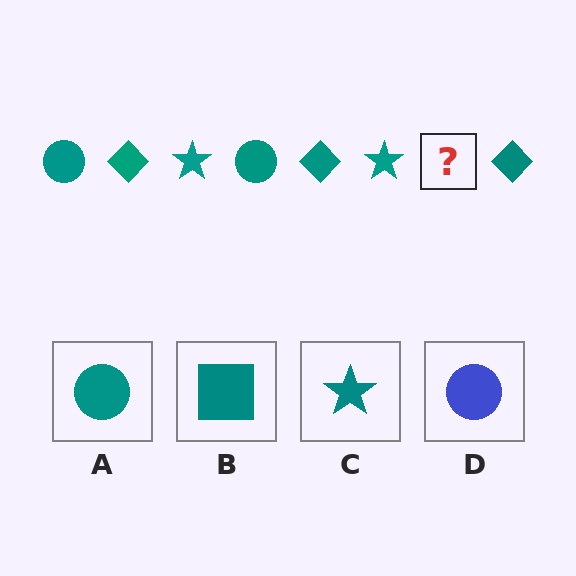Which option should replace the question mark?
Option A.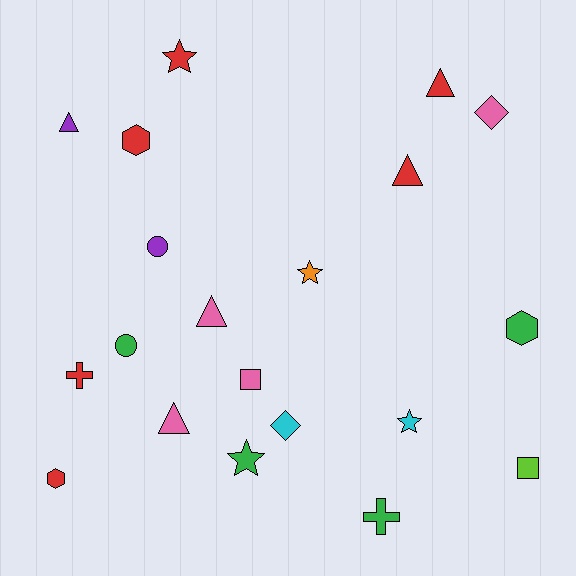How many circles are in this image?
There are 2 circles.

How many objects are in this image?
There are 20 objects.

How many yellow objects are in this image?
There are no yellow objects.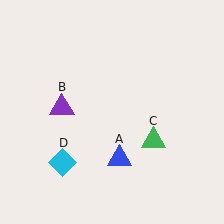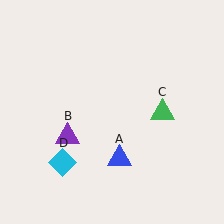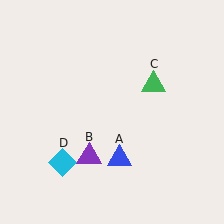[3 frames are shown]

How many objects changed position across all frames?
2 objects changed position: purple triangle (object B), green triangle (object C).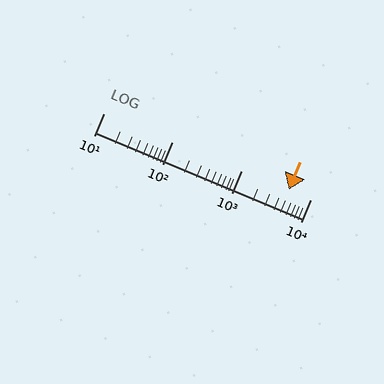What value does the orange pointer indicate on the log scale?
The pointer indicates approximately 4800.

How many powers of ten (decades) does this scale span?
The scale spans 3 decades, from 10 to 10000.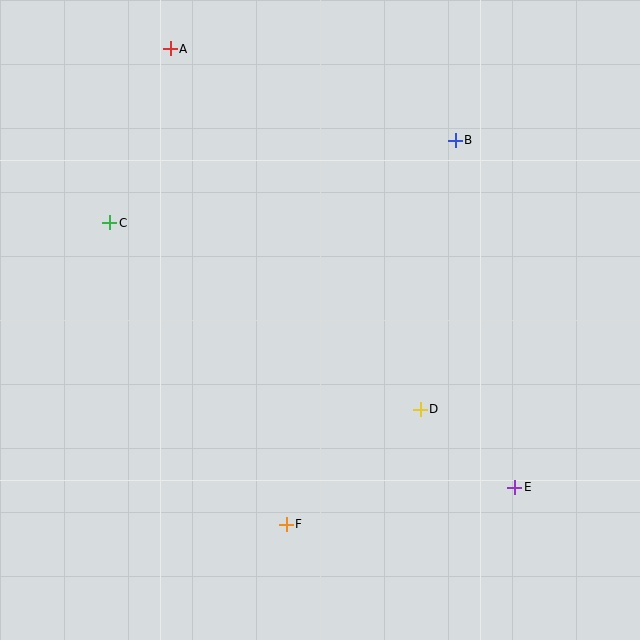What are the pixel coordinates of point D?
Point D is at (420, 409).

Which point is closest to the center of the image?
Point D at (420, 409) is closest to the center.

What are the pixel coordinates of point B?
Point B is at (455, 140).